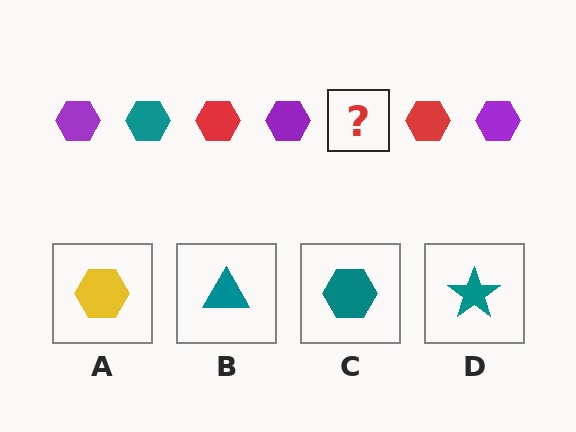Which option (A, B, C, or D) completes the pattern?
C.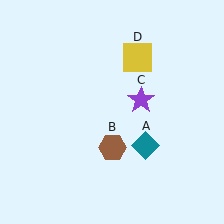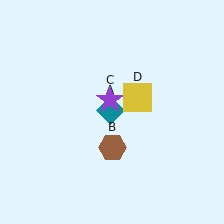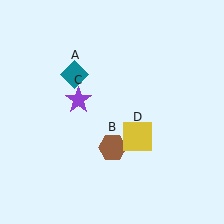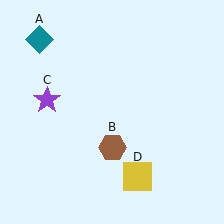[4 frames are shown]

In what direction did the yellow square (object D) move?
The yellow square (object D) moved down.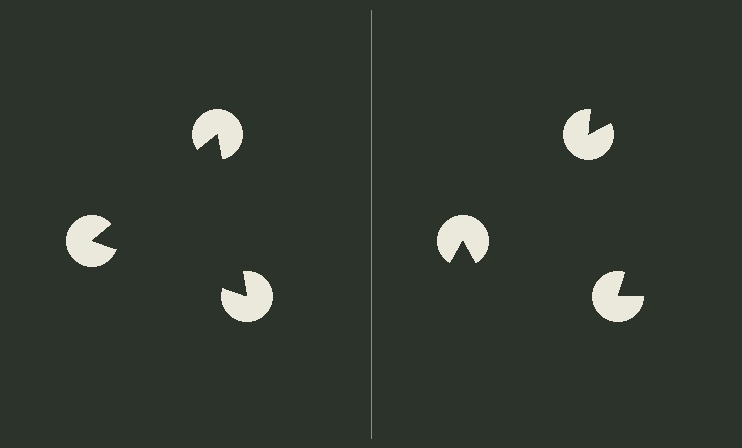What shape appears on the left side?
An illusory triangle.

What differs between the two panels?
The pac-man discs are positioned identically on both sides; only the wedge orientations differ. On the left they align to a triangle; on the right they are misaligned.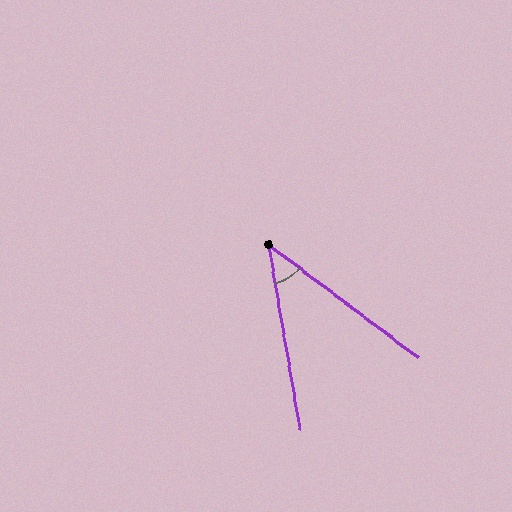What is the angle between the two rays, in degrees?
Approximately 43 degrees.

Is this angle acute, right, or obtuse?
It is acute.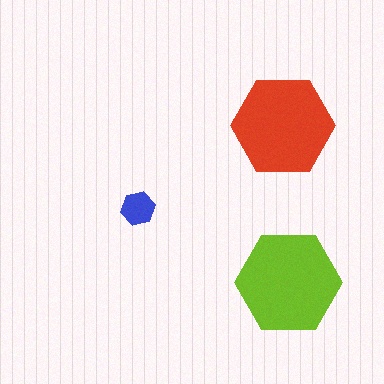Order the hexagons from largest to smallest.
the lime one, the red one, the blue one.